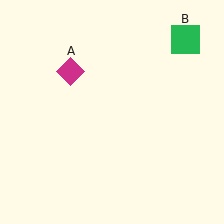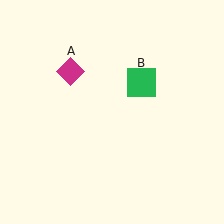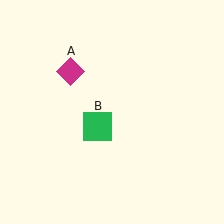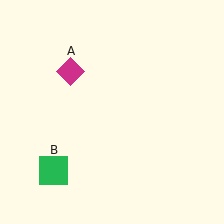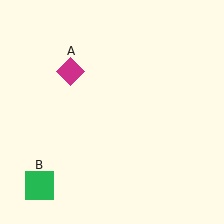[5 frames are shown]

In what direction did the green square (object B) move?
The green square (object B) moved down and to the left.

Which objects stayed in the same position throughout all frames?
Magenta diamond (object A) remained stationary.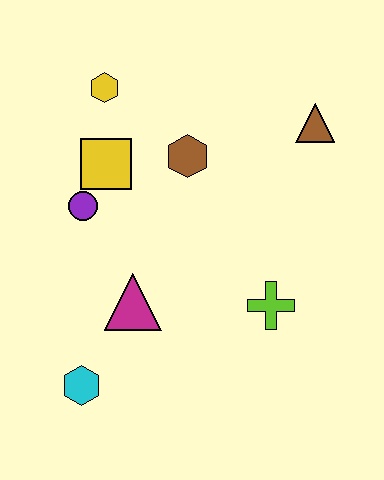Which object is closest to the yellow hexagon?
The yellow square is closest to the yellow hexagon.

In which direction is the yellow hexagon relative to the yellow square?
The yellow hexagon is above the yellow square.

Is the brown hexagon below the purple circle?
No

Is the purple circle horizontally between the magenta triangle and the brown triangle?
No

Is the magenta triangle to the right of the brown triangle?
No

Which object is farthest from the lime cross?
The yellow hexagon is farthest from the lime cross.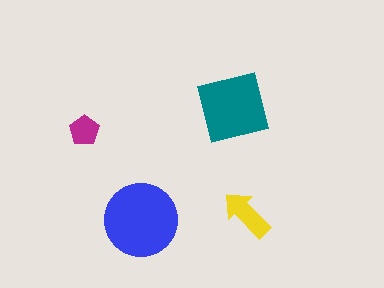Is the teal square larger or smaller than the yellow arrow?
Larger.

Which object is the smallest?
The magenta pentagon.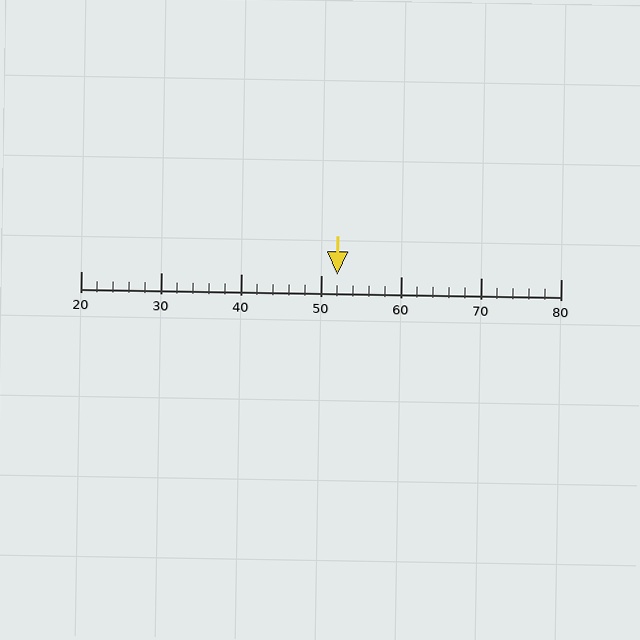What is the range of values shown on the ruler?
The ruler shows values from 20 to 80.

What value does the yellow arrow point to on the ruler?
The yellow arrow points to approximately 52.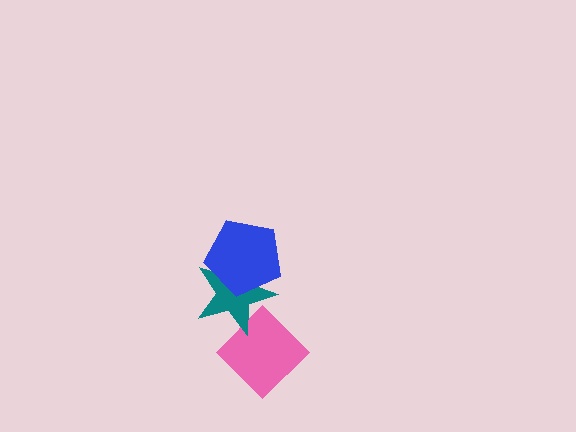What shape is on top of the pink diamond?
The teal star is on top of the pink diamond.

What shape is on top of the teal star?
The blue pentagon is on top of the teal star.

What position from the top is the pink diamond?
The pink diamond is 3rd from the top.